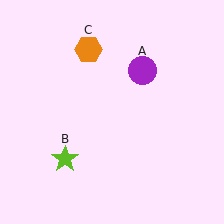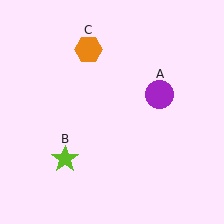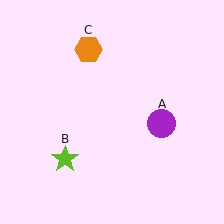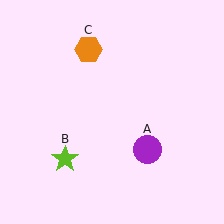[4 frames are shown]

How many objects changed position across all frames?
1 object changed position: purple circle (object A).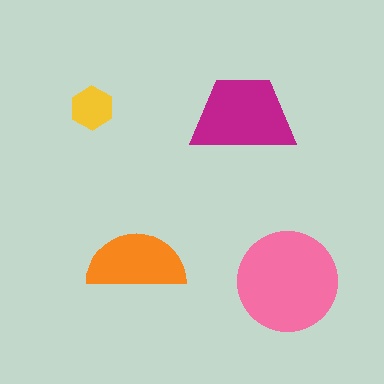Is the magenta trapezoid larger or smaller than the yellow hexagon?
Larger.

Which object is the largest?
The pink circle.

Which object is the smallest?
The yellow hexagon.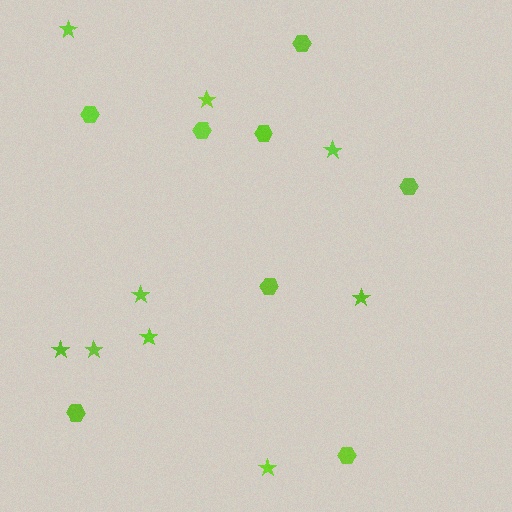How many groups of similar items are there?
There are 2 groups: one group of hexagons (8) and one group of stars (9).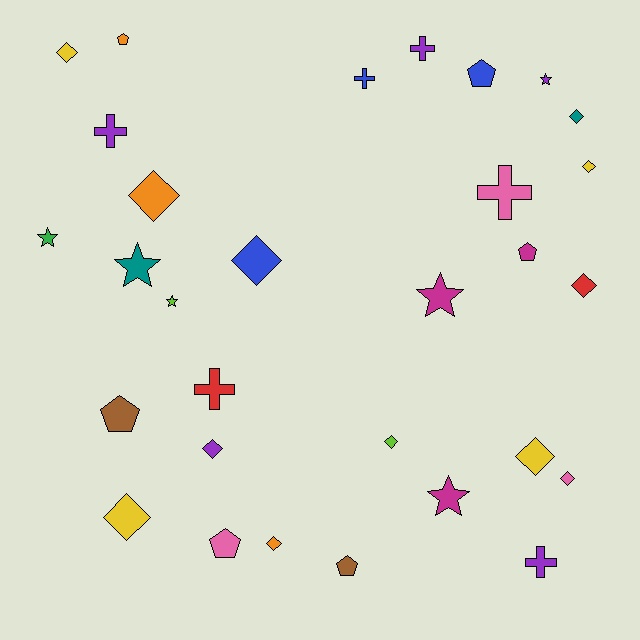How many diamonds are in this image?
There are 12 diamonds.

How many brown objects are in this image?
There are 2 brown objects.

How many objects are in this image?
There are 30 objects.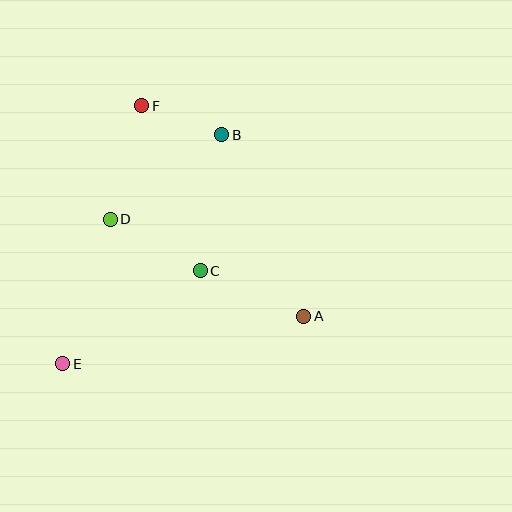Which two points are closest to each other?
Points B and F are closest to each other.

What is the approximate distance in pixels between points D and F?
The distance between D and F is approximately 118 pixels.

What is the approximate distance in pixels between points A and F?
The distance between A and F is approximately 266 pixels.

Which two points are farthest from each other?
Points B and E are farthest from each other.